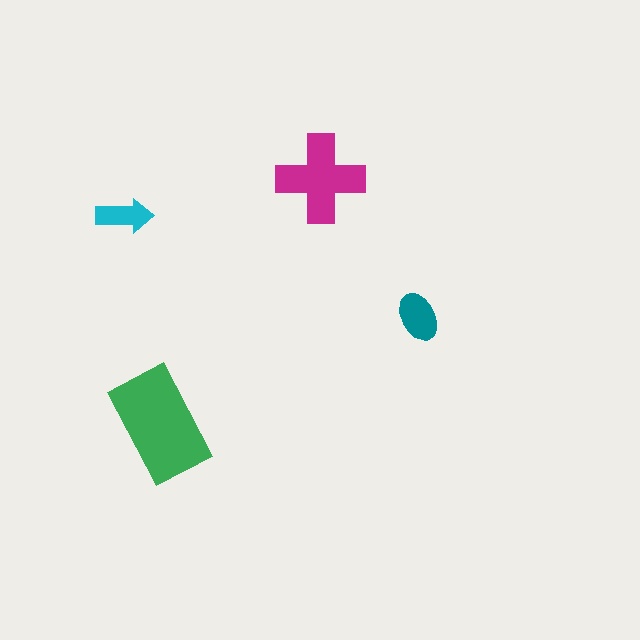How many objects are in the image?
There are 4 objects in the image.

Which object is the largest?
The green rectangle.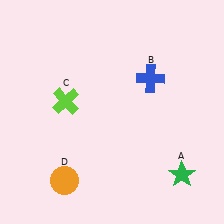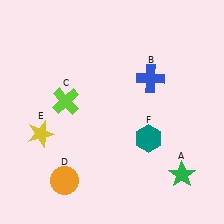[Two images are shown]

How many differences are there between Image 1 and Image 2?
There are 2 differences between the two images.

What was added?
A yellow star (E), a teal hexagon (F) were added in Image 2.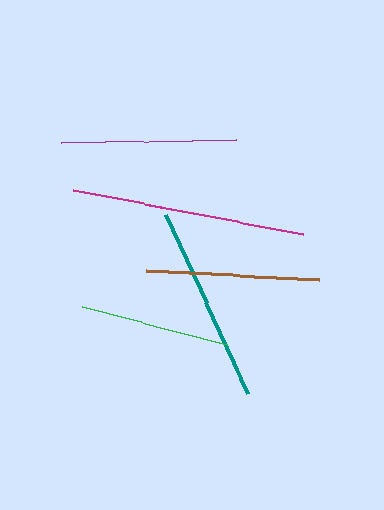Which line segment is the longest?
The magenta line is the longest at approximately 234 pixels.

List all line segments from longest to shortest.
From longest to shortest: magenta, teal, purple, brown, green.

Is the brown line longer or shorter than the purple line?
The purple line is longer than the brown line.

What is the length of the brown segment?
The brown segment is approximately 174 pixels long.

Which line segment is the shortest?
The green line is the shortest at approximately 149 pixels.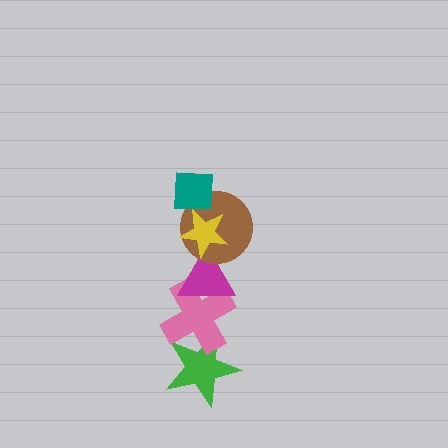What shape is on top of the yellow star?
The teal square is on top of the yellow star.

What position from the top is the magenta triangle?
The magenta triangle is 4th from the top.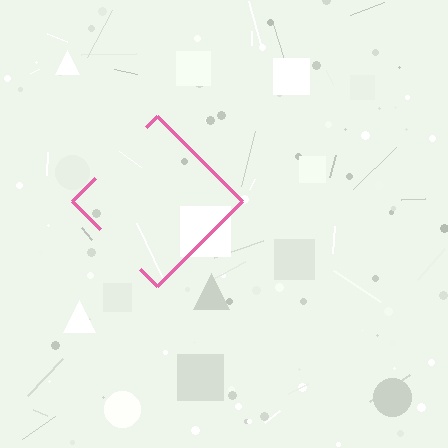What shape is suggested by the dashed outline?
The dashed outline suggests a diamond.